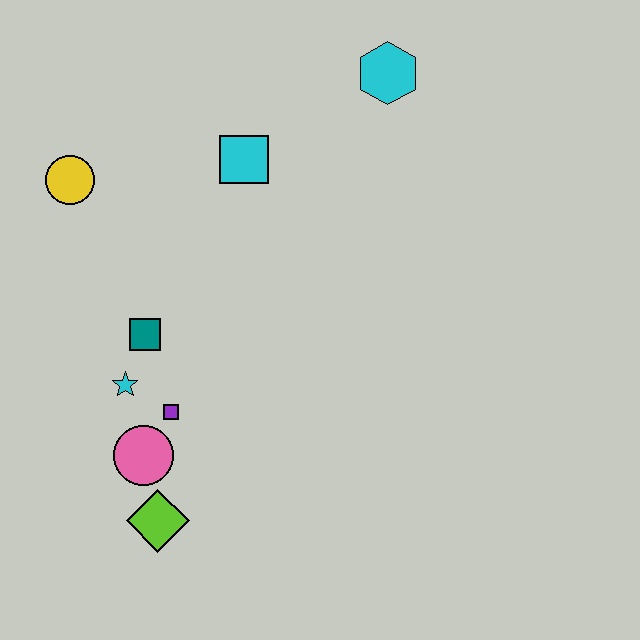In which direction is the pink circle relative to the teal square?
The pink circle is below the teal square.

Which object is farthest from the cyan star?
The cyan hexagon is farthest from the cyan star.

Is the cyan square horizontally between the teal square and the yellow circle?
No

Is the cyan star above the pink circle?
Yes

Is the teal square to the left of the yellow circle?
No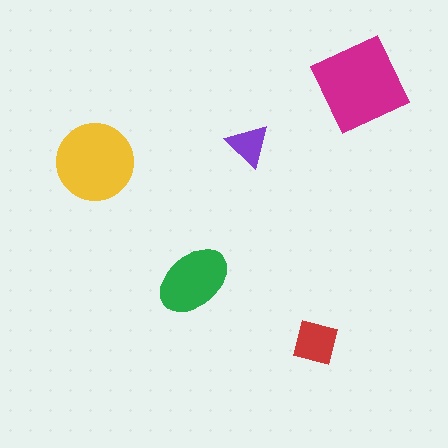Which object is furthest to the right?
The magenta square is rightmost.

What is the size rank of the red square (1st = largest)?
4th.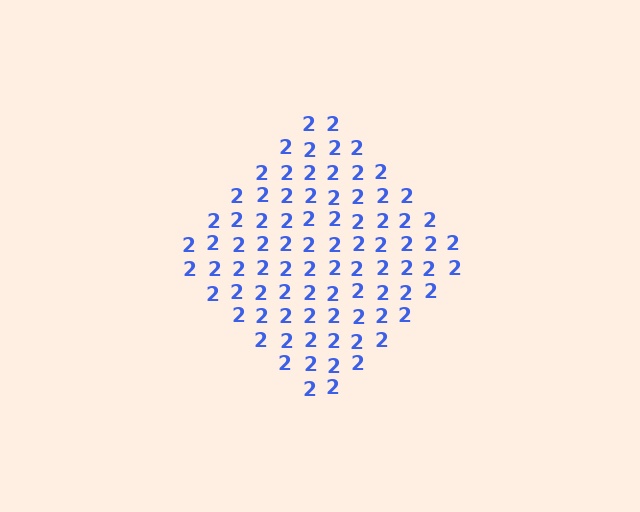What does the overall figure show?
The overall figure shows a diamond.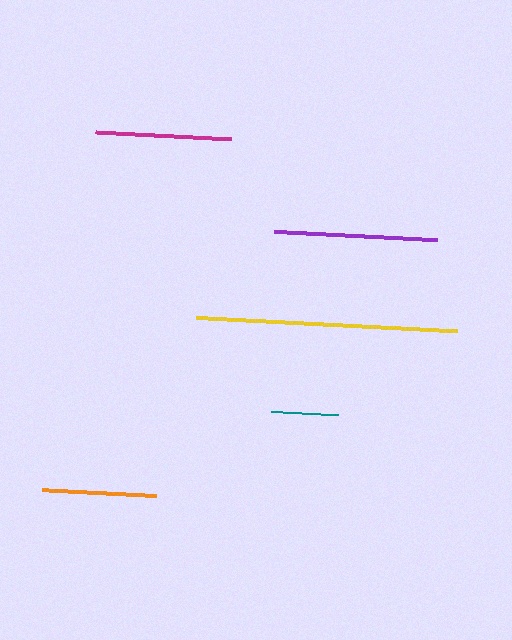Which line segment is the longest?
The yellow line is the longest at approximately 262 pixels.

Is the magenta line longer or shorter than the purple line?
The purple line is longer than the magenta line.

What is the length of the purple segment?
The purple segment is approximately 164 pixels long.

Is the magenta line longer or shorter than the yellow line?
The yellow line is longer than the magenta line.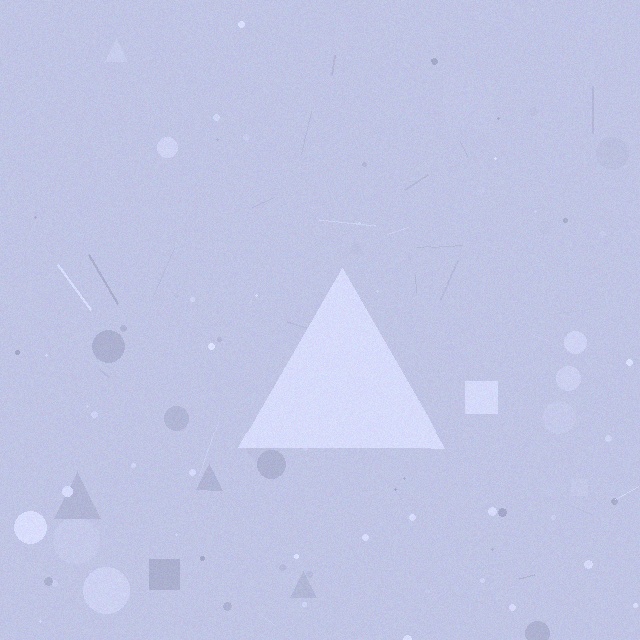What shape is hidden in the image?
A triangle is hidden in the image.